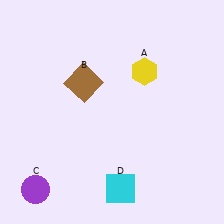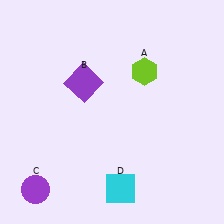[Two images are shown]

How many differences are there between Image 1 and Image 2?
There are 2 differences between the two images.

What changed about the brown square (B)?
In Image 1, B is brown. In Image 2, it changed to purple.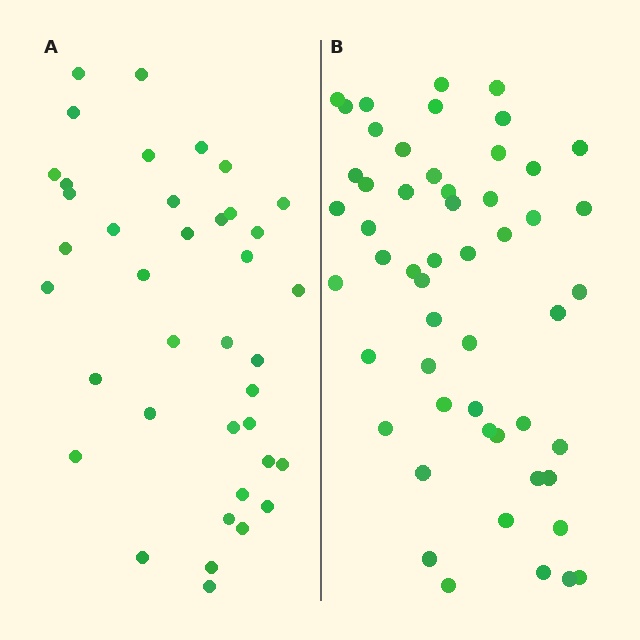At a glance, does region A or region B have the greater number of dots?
Region B (the right region) has more dots.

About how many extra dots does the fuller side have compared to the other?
Region B has approximately 15 more dots than region A.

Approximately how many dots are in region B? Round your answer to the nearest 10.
About 50 dots. (The exact count is 53, which rounds to 50.)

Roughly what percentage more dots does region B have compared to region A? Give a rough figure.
About 35% more.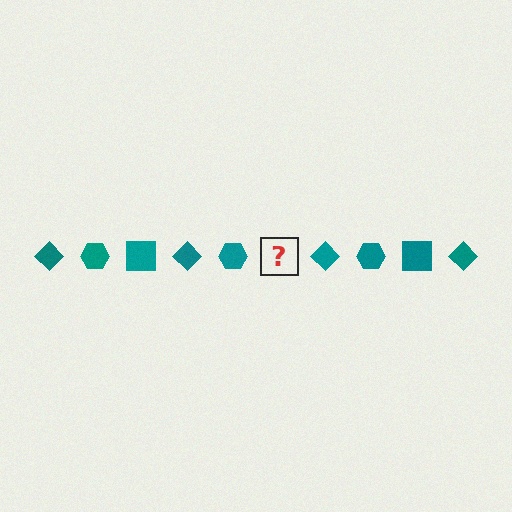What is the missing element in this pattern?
The missing element is a teal square.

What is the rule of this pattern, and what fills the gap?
The rule is that the pattern cycles through diamond, hexagon, square shapes in teal. The gap should be filled with a teal square.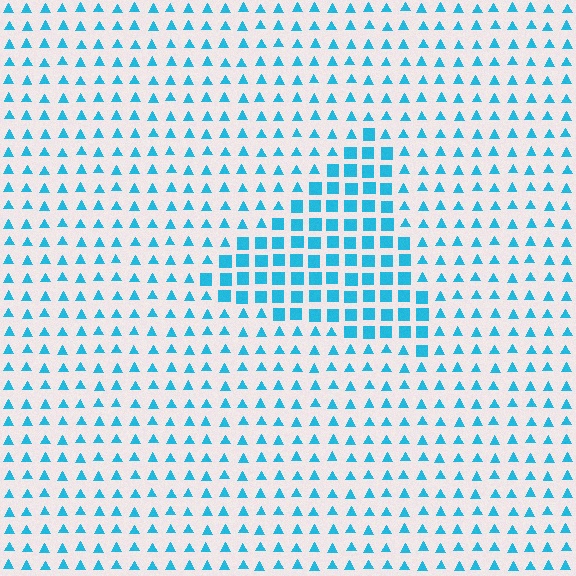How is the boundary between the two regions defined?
The boundary is defined by a change in element shape: squares inside vs. triangles outside. All elements share the same color and spacing.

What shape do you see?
I see a triangle.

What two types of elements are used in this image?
The image uses squares inside the triangle region and triangles outside it.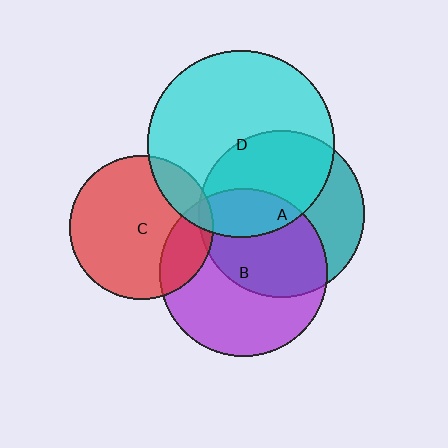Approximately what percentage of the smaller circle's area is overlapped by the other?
Approximately 50%.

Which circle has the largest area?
Circle D (cyan).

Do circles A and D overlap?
Yes.